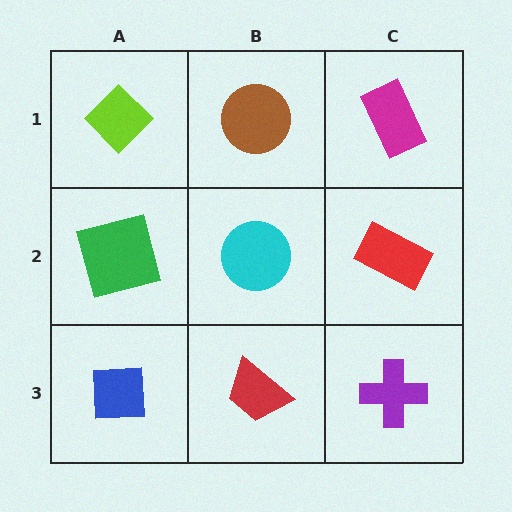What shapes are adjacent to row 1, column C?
A red rectangle (row 2, column C), a brown circle (row 1, column B).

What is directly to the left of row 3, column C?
A red trapezoid.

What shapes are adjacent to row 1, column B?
A cyan circle (row 2, column B), a lime diamond (row 1, column A), a magenta rectangle (row 1, column C).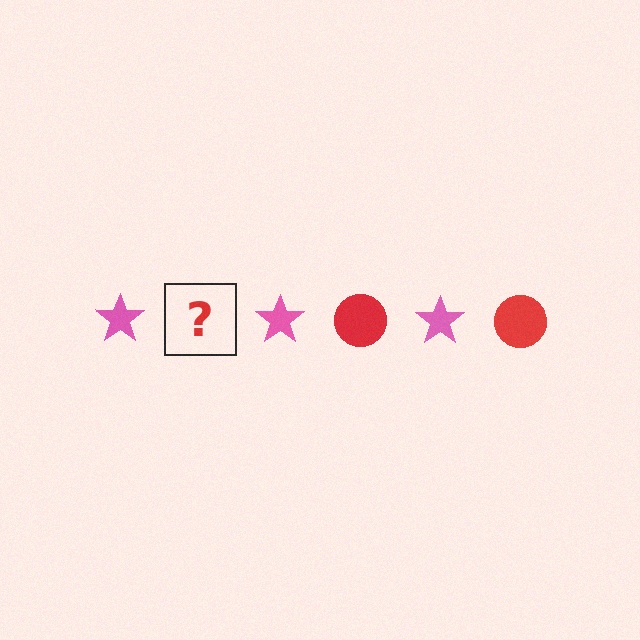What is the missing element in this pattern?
The missing element is a red circle.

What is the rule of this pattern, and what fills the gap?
The rule is that the pattern alternates between pink star and red circle. The gap should be filled with a red circle.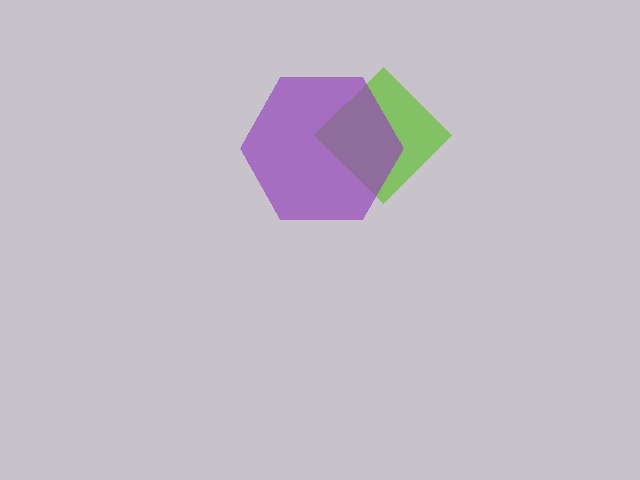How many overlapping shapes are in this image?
There are 2 overlapping shapes in the image.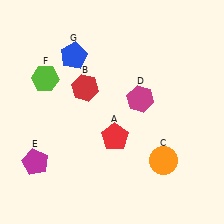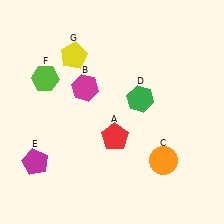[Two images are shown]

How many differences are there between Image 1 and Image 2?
There are 3 differences between the two images.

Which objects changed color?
B changed from red to magenta. D changed from magenta to green. G changed from blue to yellow.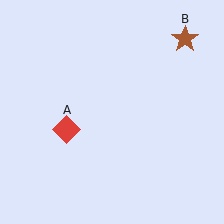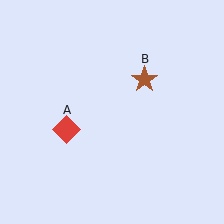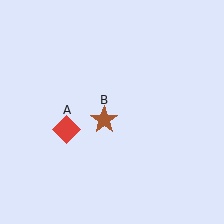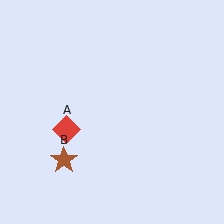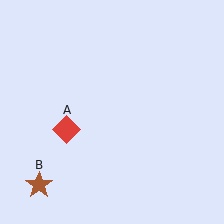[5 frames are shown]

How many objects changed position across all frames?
1 object changed position: brown star (object B).